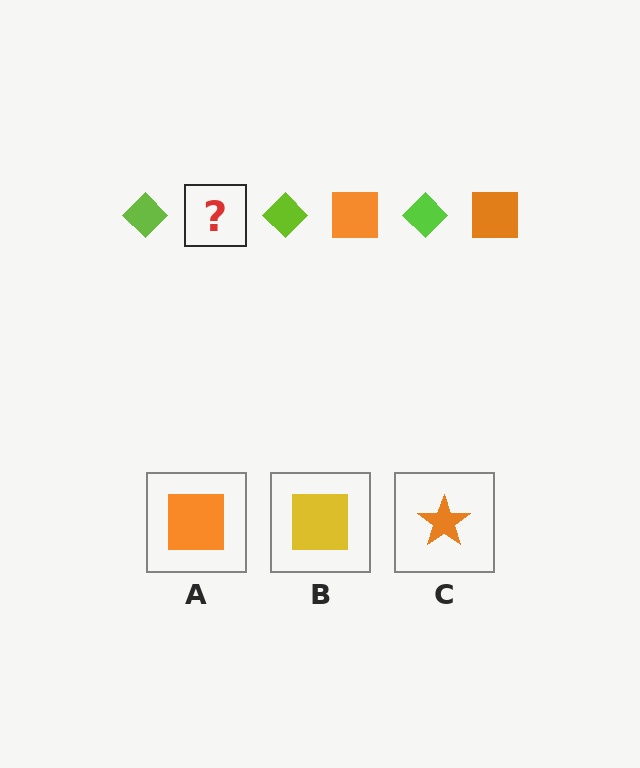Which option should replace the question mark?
Option A.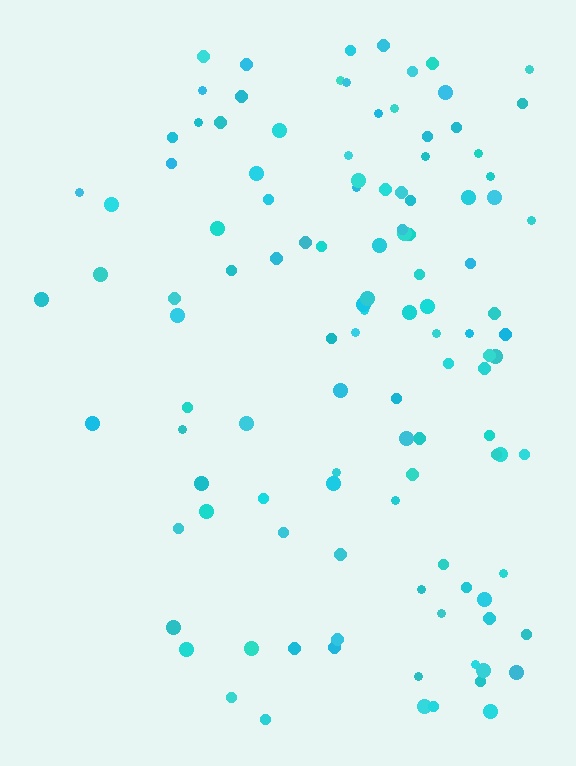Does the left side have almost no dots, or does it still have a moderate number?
Still a moderate number, just noticeably fewer than the right.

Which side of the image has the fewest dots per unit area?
The left.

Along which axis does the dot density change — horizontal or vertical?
Horizontal.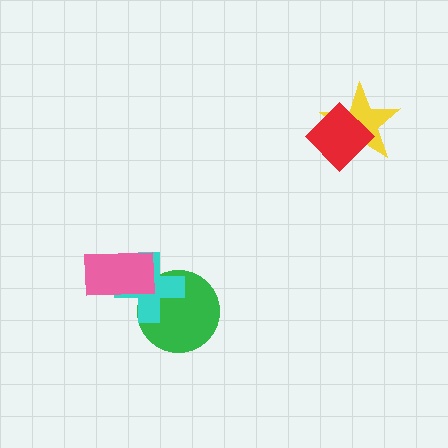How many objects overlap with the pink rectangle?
1 object overlaps with the pink rectangle.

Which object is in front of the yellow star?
The red diamond is in front of the yellow star.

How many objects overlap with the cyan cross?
2 objects overlap with the cyan cross.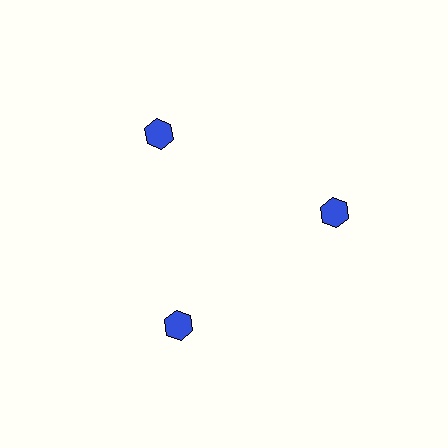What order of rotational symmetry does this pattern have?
This pattern has 3-fold rotational symmetry.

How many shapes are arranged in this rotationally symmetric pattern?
There are 3 shapes, arranged in 3 groups of 1.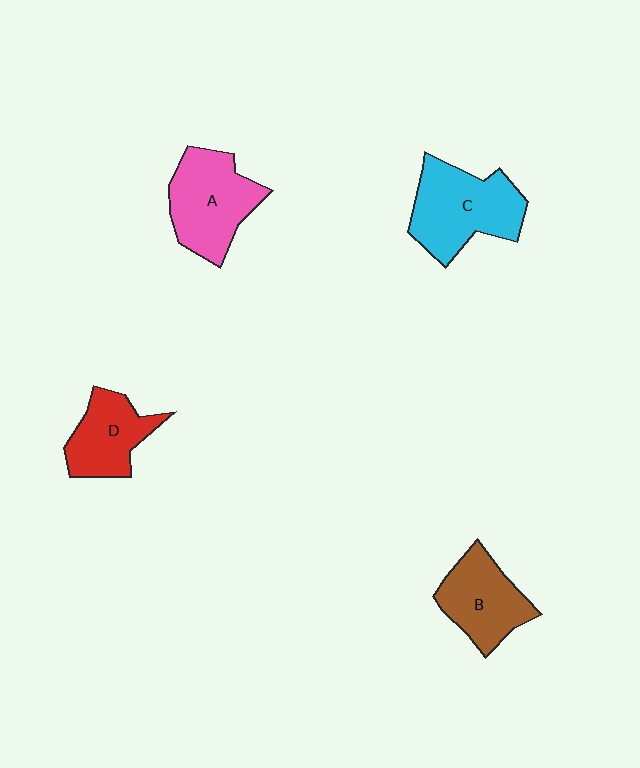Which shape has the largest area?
Shape C (cyan).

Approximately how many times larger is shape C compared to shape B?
Approximately 1.3 times.